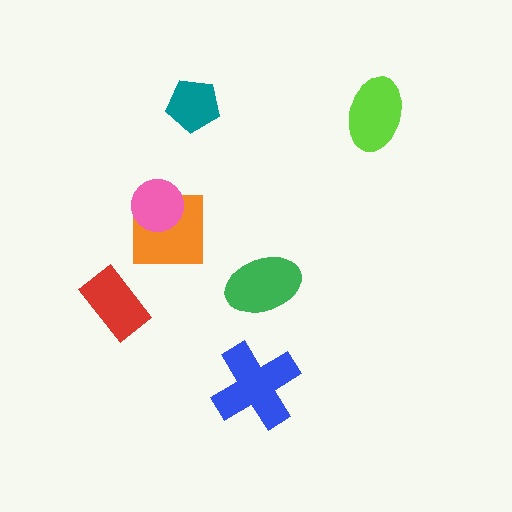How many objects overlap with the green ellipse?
0 objects overlap with the green ellipse.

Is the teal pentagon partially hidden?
No, no other shape covers it.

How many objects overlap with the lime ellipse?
0 objects overlap with the lime ellipse.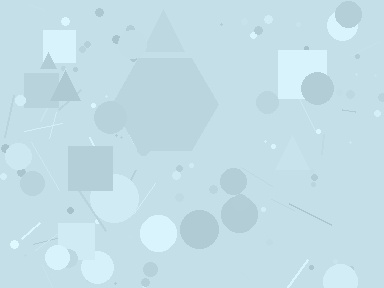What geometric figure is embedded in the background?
A hexagon is embedded in the background.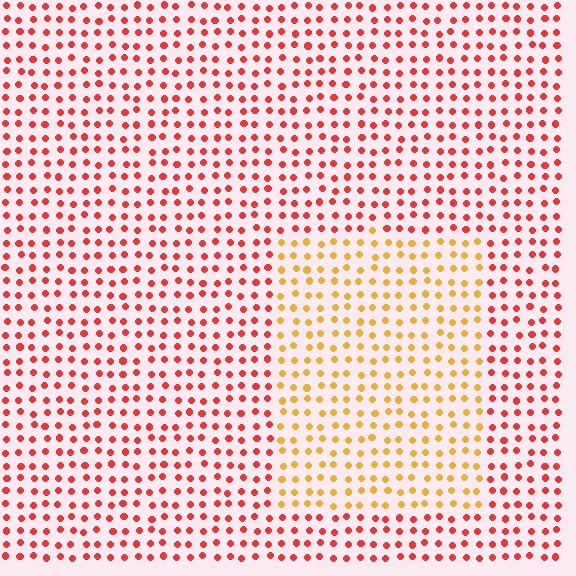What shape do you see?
I see a rectangle.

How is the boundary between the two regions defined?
The boundary is defined purely by a slight shift in hue (about 44 degrees). Spacing, size, and orientation are identical on both sides.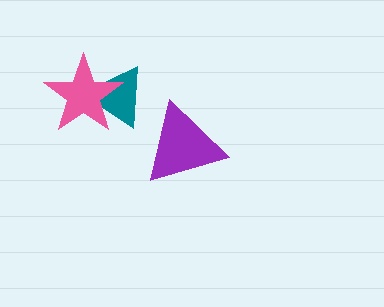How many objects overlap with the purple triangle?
0 objects overlap with the purple triangle.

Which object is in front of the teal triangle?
The pink star is in front of the teal triangle.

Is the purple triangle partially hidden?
No, no other shape covers it.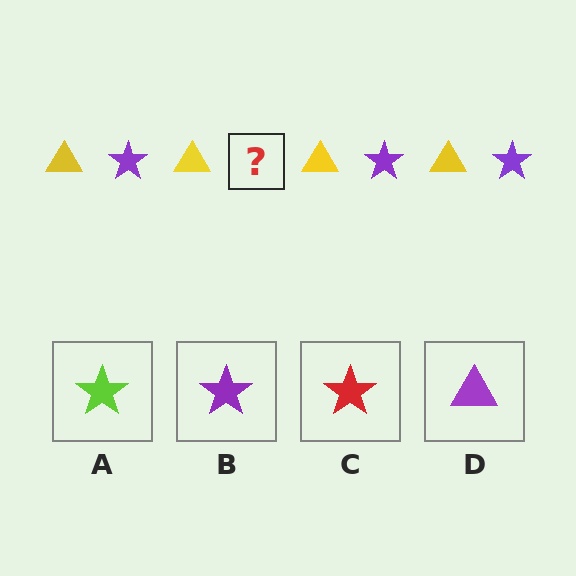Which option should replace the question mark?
Option B.